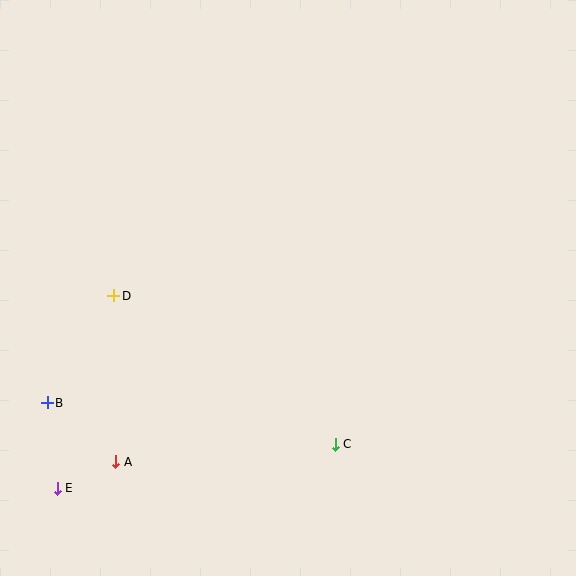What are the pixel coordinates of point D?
Point D is at (114, 296).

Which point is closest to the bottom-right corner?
Point C is closest to the bottom-right corner.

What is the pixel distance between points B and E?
The distance between B and E is 86 pixels.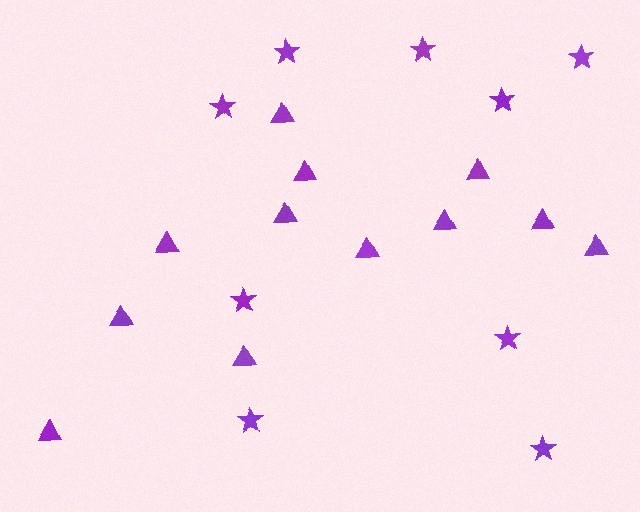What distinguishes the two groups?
There are 2 groups: one group of stars (9) and one group of triangles (12).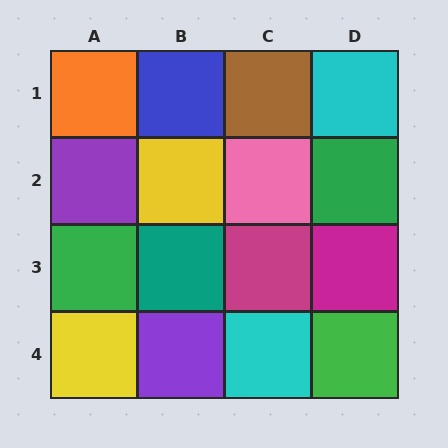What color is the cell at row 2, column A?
Purple.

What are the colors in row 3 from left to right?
Green, teal, magenta, magenta.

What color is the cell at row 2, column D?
Green.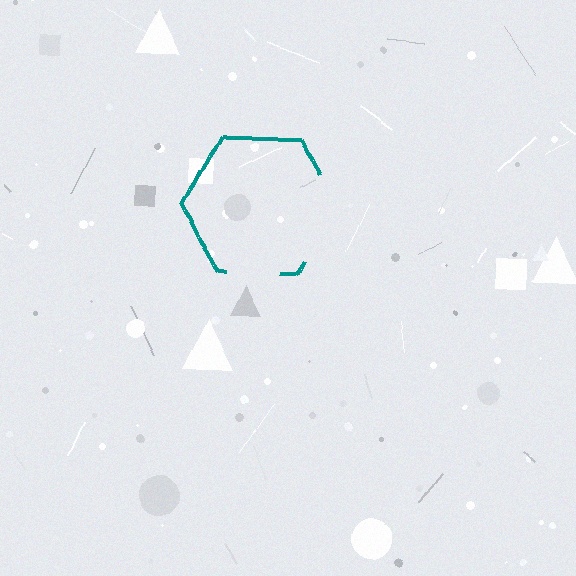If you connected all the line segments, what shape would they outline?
They would outline a hexagon.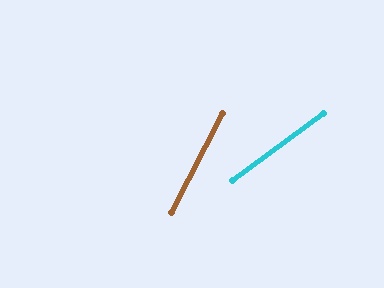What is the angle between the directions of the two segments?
Approximately 27 degrees.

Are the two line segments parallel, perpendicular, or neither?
Neither parallel nor perpendicular — they differ by about 27°.